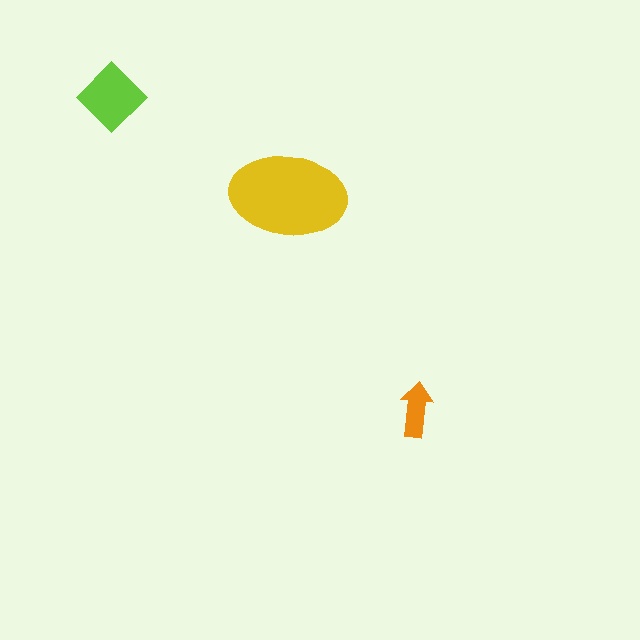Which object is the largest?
The yellow ellipse.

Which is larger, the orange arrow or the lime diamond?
The lime diamond.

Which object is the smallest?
The orange arrow.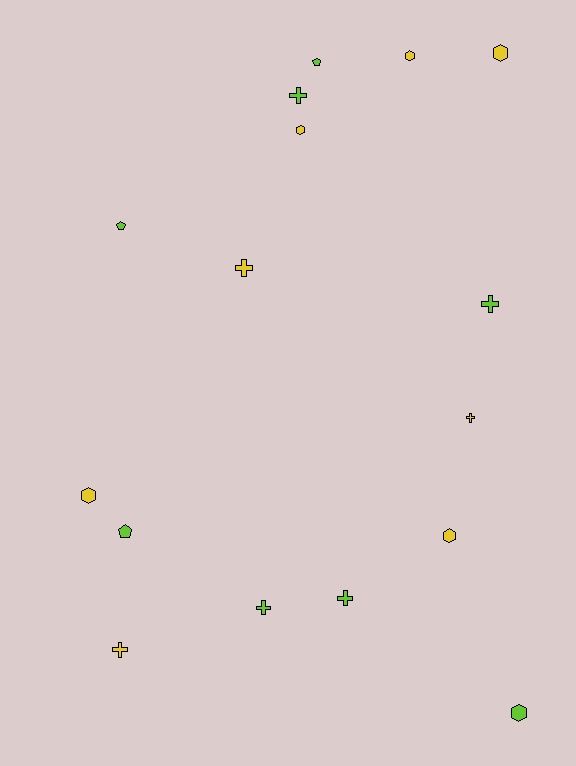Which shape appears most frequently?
Cross, with 7 objects.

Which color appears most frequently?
Lime, with 8 objects.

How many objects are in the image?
There are 16 objects.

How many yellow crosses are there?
There are 3 yellow crosses.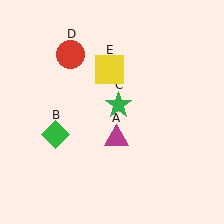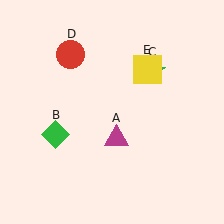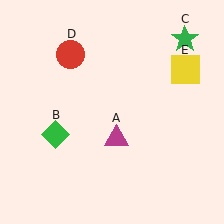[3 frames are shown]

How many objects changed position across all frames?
2 objects changed position: green star (object C), yellow square (object E).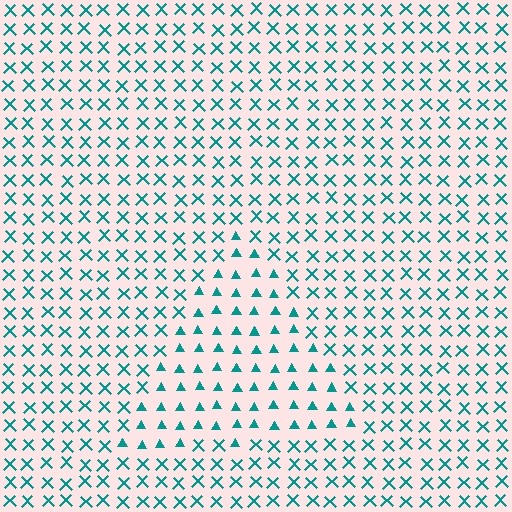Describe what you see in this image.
The image is filled with small teal elements arranged in a uniform grid. A triangle-shaped region contains triangles, while the surrounding area contains X marks. The boundary is defined purely by the change in element shape.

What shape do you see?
I see a triangle.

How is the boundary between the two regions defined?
The boundary is defined by a change in element shape: triangles inside vs. X marks outside. All elements share the same color and spacing.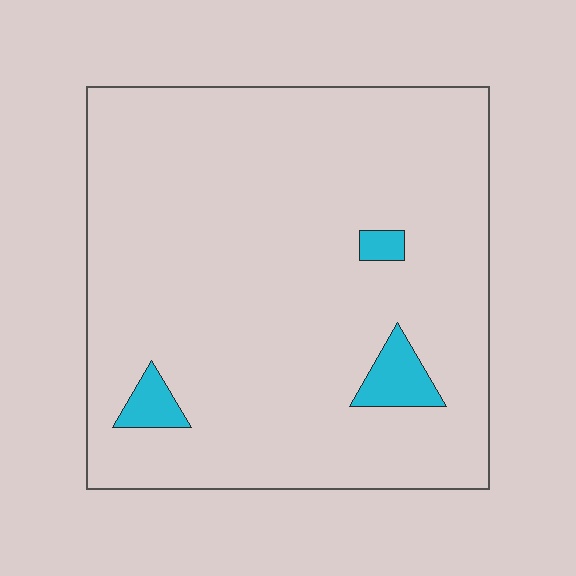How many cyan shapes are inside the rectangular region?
3.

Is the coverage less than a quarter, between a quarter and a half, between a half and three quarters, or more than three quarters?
Less than a quarter.